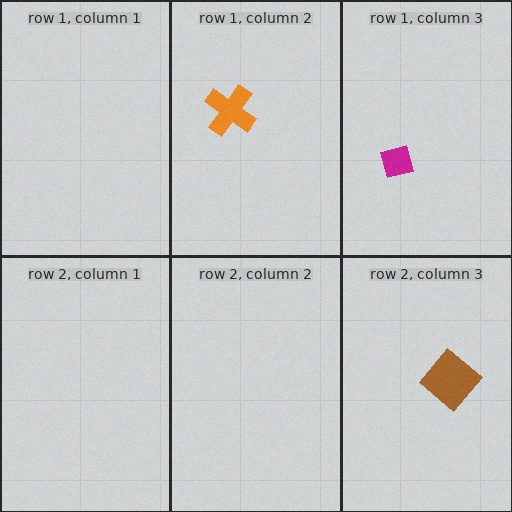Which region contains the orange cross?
The row 1, column 2 region.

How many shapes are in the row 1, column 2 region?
1.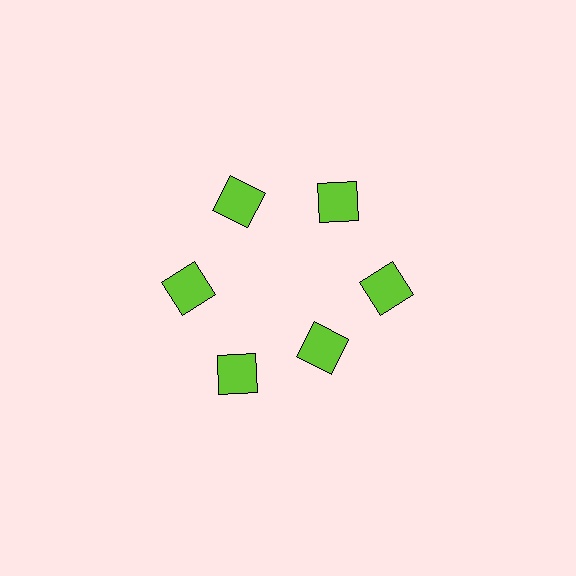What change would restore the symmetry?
The symmetry would be restored by moving it outward, back onto the ring so that all 6 squares sit at equal angles and equal distance from the center.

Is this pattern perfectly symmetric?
No. The 6 lime squares are arranged in a ring, but one element near the 5 o'clock position is pulled inward toward the center, breaking the 6-fold rotational symmetry.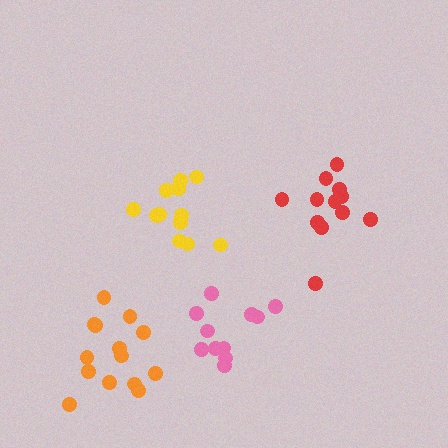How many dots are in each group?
Group 1: 11 dots, Group 2: 14 dots, Group 3: 12 dots, Group 4: 12 dots (49 total).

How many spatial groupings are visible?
There are 4 spatial groupings.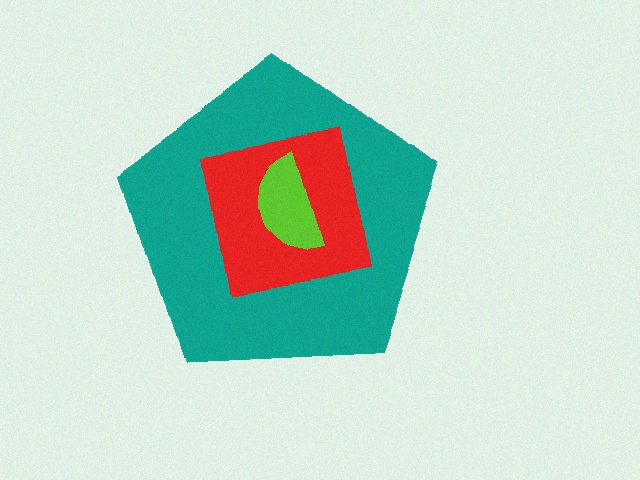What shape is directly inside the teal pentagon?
The red square.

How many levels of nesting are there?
3.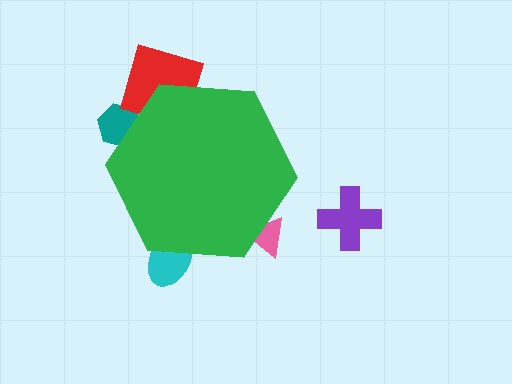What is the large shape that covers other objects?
A green hexagon.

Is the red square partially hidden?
Yes, the red square is partially hidden behind the green hexagon.